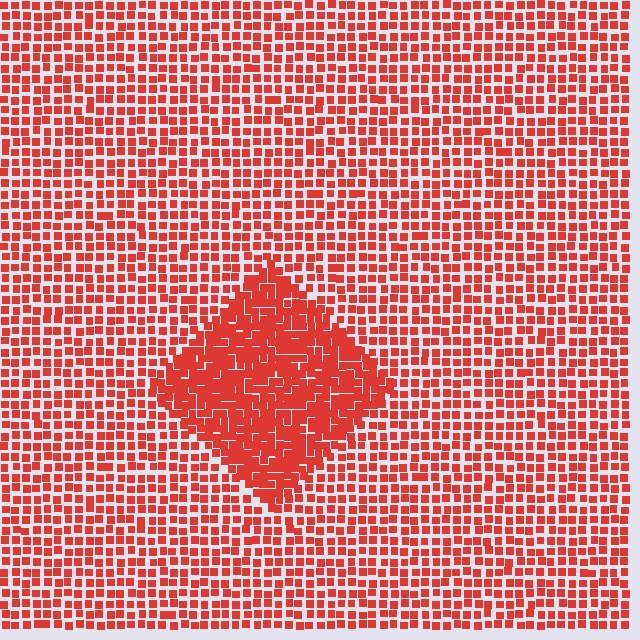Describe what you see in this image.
The image contains small red elements arranged at two different densities. A diamond-shaped region is visible where the elements are more densely packed than the surrounding area.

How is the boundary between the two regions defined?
The boundary is defined by a change in element density (approximately 1.8x ratio). All elements are the same color, size, and shape.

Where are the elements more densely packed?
The elements are more densely packed inside the diamond boundary.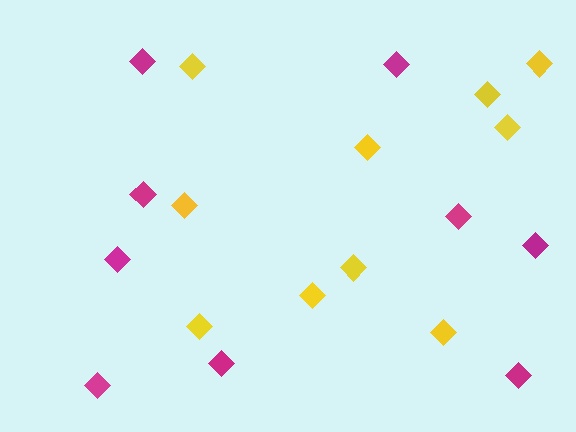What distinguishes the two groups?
There are 2 groups: one group of yellow diamonds (10) and one group of magenta diamonds (9).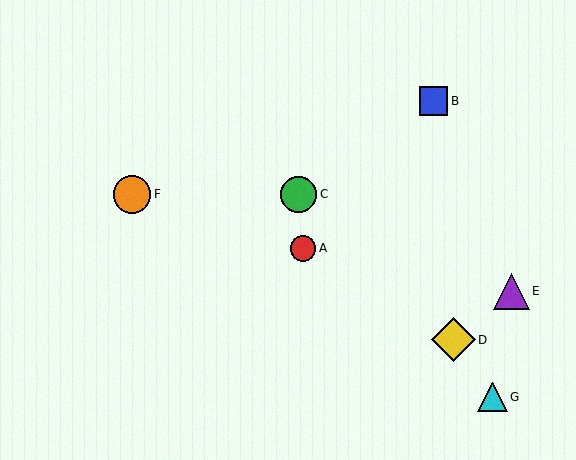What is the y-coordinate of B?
Object B is at y≈101.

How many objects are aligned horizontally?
2 objects (C, F) are aligned horizontally.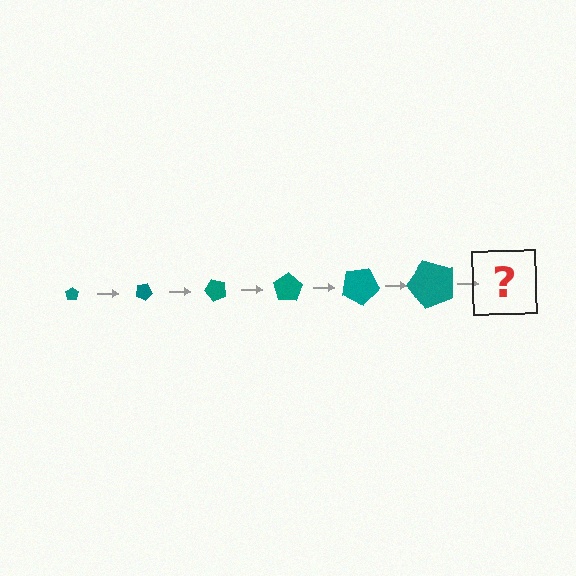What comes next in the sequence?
The next element should be a pentagon, larger than the previous one and rotated 150 degrees from the start.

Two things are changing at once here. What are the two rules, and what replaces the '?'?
The two rules are that the pentagon grows larger each step and it rotates 25 degrees each step. The '?' should be a pentagon, larger than the previous one and rotated 150 degrees from the start.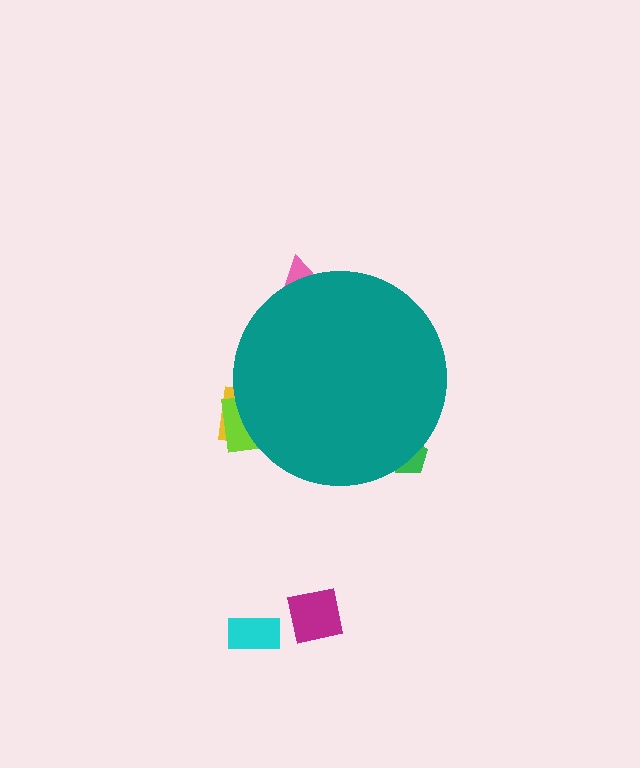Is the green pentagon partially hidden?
Yes, the green pentagon is partially hidden behind the teal circle.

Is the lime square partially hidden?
Yes, the lime square is partially hidden behind the teal circle.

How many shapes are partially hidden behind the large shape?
4 shapes are partially hidden.